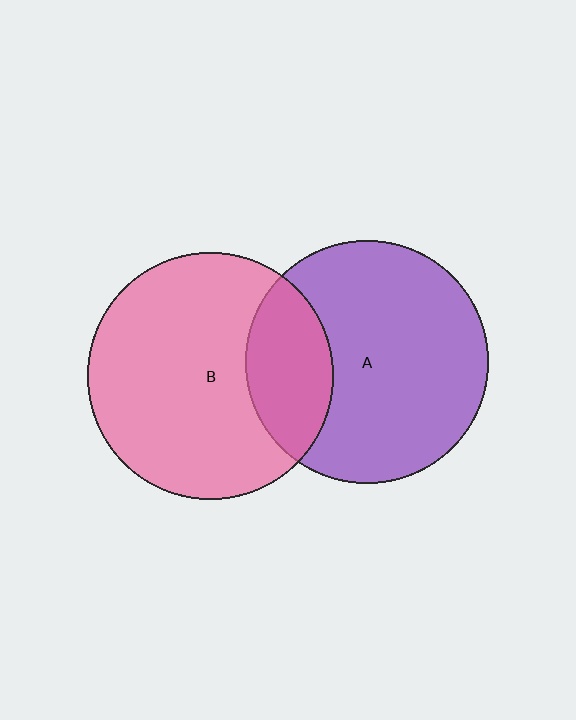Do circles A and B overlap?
Yes.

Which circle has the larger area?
Circle B (pink).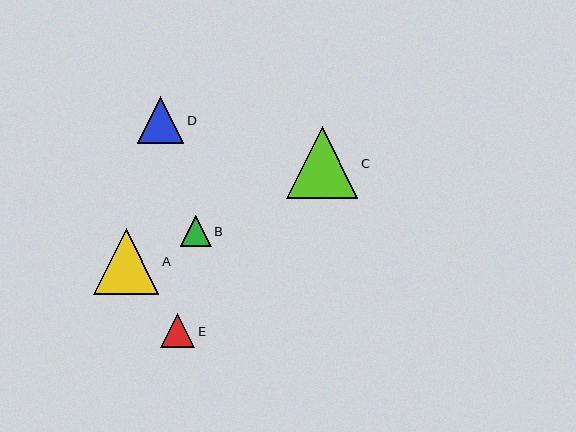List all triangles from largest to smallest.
From largest to smallest: C, A, D, E, B.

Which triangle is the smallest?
Triangle B is the smallest with a size of approximately 31 pixels.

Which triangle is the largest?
Triangle C is the largest with a size of approximately 71 pixels.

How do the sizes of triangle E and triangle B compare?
Triangle E and triangle B are approximately the same size.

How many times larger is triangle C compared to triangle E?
Triangle C is approximately 2.1 times the size of triangle E.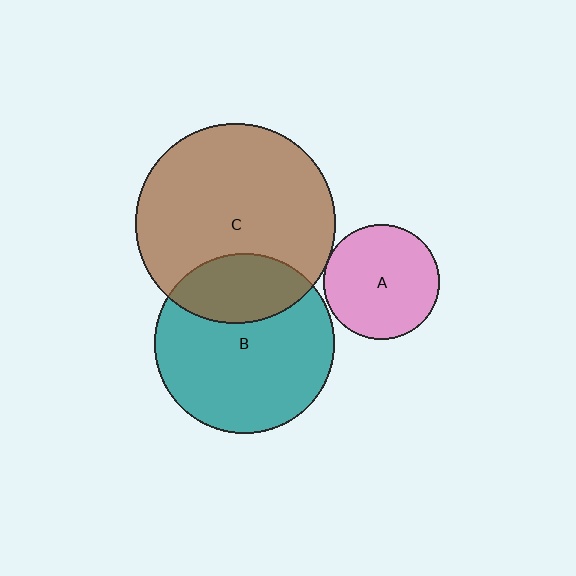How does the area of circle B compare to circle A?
Approximately 2.4 times.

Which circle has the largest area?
Circle C (brown).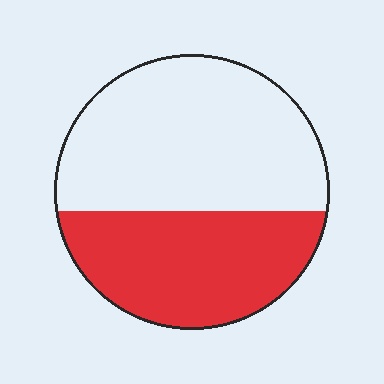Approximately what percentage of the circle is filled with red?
Approximately 40%.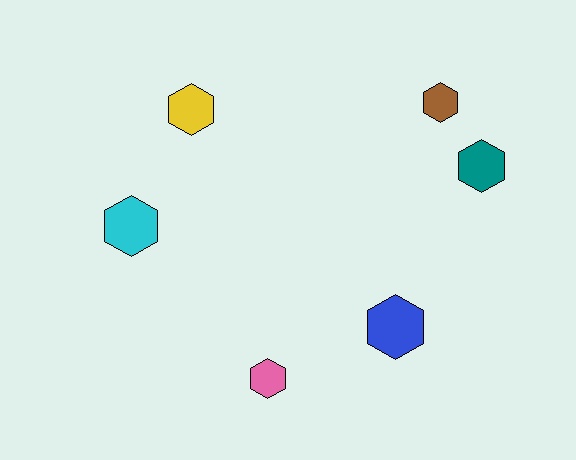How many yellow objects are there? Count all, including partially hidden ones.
There is 1 yellow object.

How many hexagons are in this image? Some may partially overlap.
There are 6 hexagons.